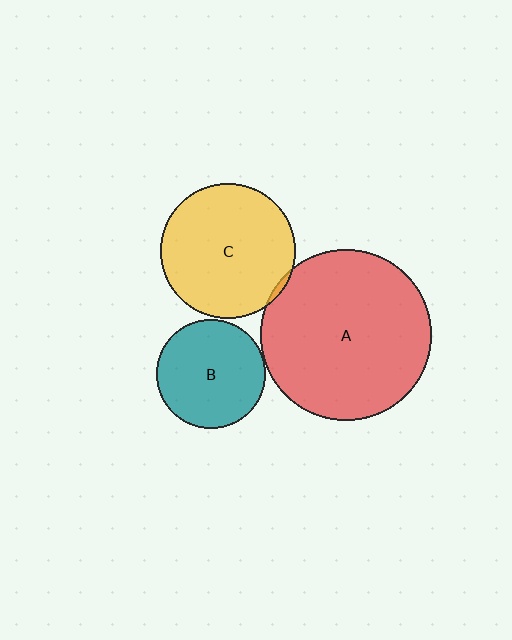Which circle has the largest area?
Circle A (red).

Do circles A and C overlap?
Yes.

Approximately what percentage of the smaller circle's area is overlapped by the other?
Approximately 5%.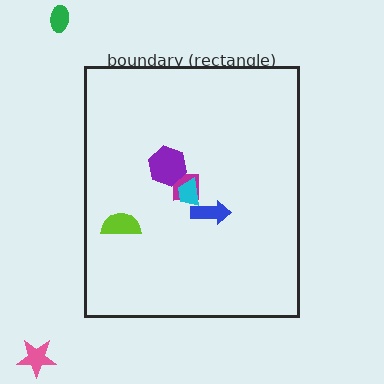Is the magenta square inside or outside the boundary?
Inside.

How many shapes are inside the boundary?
5 inside, 2 outside.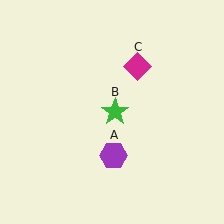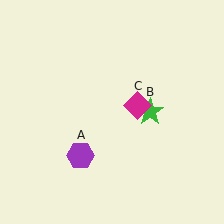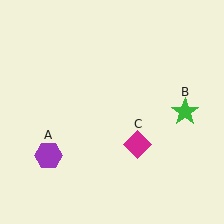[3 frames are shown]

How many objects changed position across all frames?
3 objects changed position: purple hexagon (object A), green star (object B), magenta diamond (object C).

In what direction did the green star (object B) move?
The green star (object B) moved right.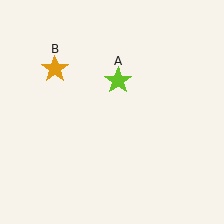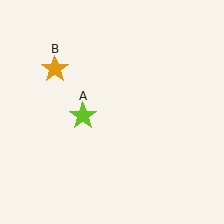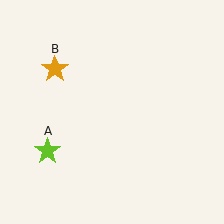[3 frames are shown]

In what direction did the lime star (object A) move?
The lime star (object A) moved down and to the left.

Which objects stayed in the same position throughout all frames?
Orange star (object B) remained stationary.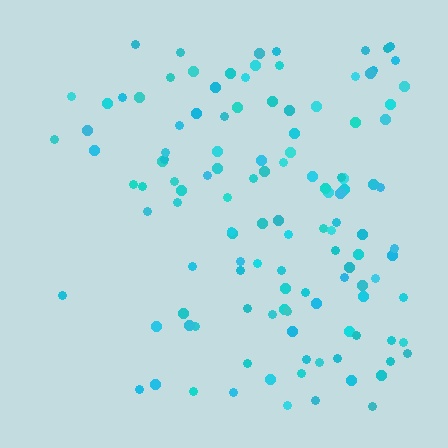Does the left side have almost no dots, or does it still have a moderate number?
Still a moderate number, just noticeably fewer than the right.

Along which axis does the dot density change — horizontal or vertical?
Horizontal.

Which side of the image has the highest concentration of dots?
The right.